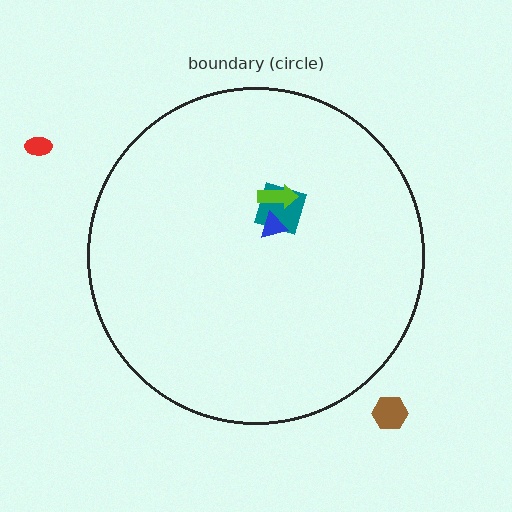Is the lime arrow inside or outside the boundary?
Inside.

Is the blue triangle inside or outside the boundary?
Inside.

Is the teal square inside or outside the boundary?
Inside.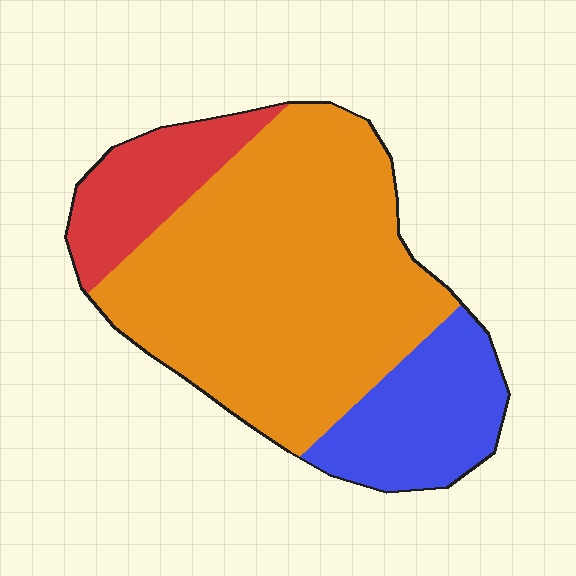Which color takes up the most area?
Orange, at roughly 65%.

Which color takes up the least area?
Red, at roughly 15%.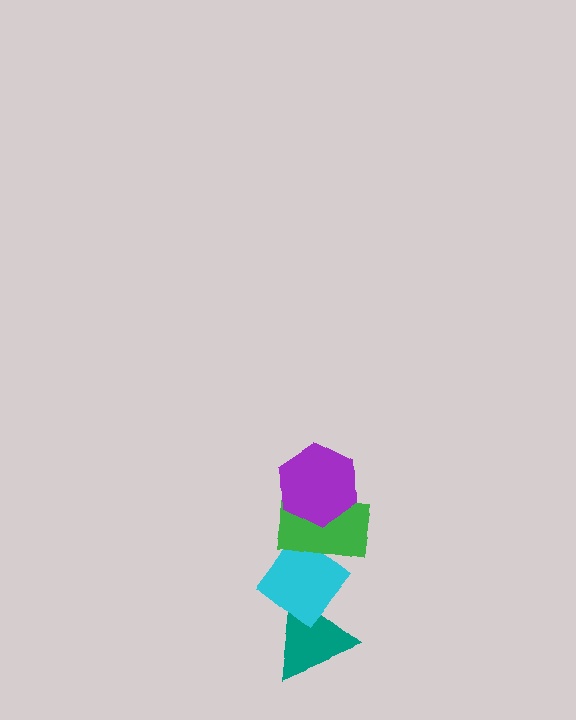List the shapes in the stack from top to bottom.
From top to bottom: the purple hexagon, the green rectangle, the cyan diamond, the teal triangle.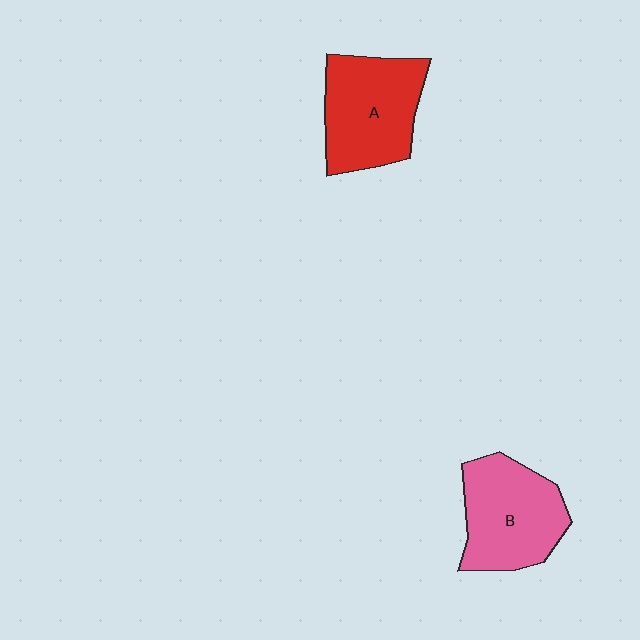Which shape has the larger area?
Shape A (red).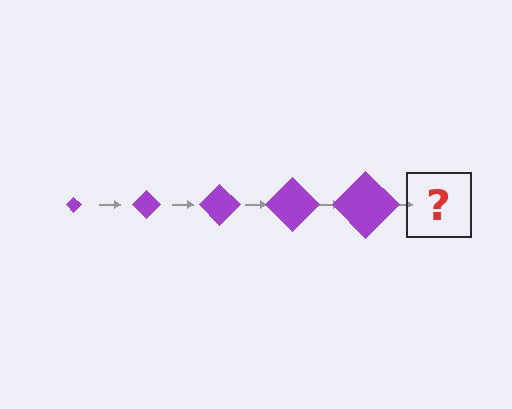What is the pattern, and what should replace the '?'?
The pattern is that the diamond gets progressively larger each step. The '?' should be a purple diamond, larger than the previous one.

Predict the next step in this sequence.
The next step is a purple diamond, larger than the previous one.